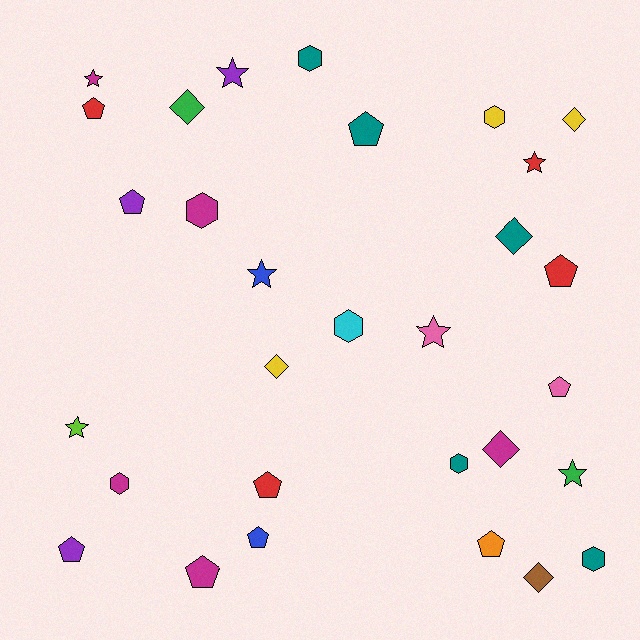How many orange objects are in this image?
There is 1 orange object.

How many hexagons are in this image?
There are 7 hexagons.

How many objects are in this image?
There are 30 objects.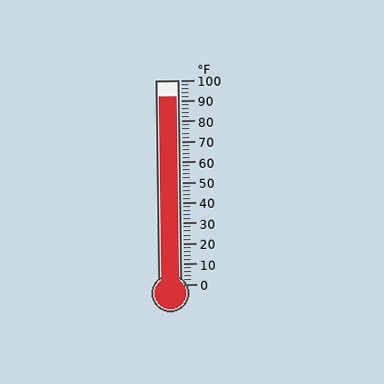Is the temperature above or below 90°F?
The temperature is above 90°F.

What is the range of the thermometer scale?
The thermometer scale ranges from 0°F to 100°F.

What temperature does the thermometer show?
The thermometer shows approximately 92°F.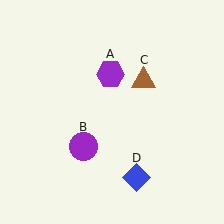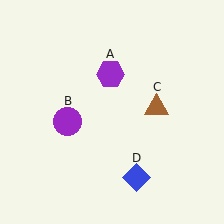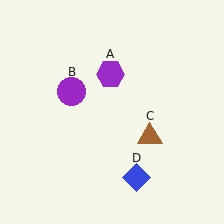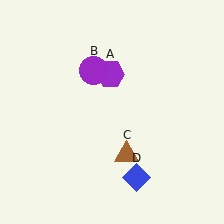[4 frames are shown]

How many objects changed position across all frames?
2 objects changed position: purple circle (object B), brown triangle (object C).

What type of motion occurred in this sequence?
The purple circle (object B), brown triangle (object C) rotated clockwise around the center of the scene.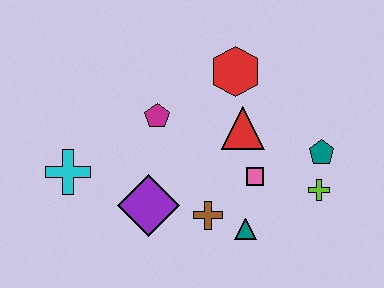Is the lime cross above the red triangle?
No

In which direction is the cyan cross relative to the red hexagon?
The cyan cross is to the left of the red hexagon.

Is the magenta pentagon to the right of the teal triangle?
No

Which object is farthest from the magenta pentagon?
The lime cross is farthest from the magenta pentagon.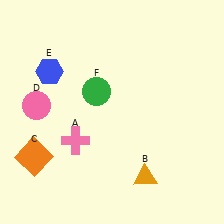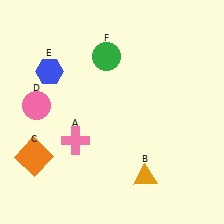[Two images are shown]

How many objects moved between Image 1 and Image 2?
1 object moved between the two images.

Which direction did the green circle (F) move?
The green circle (F) moved up.